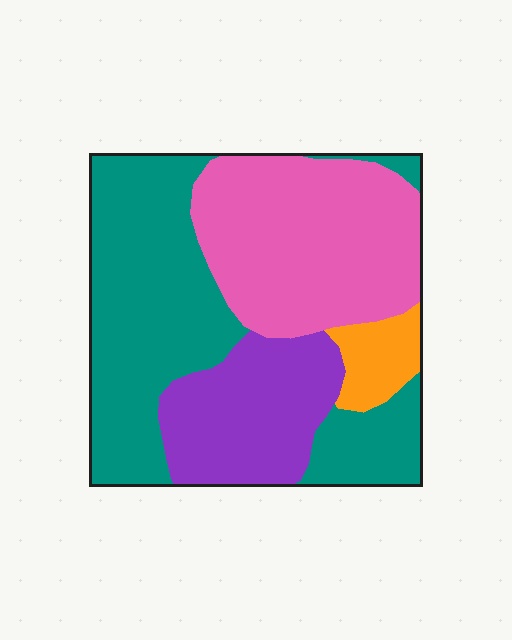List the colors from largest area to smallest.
From largest to smallest: teal, pink, purple, orange.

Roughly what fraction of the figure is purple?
Purple takes up about one fifth (1/5) of the figure.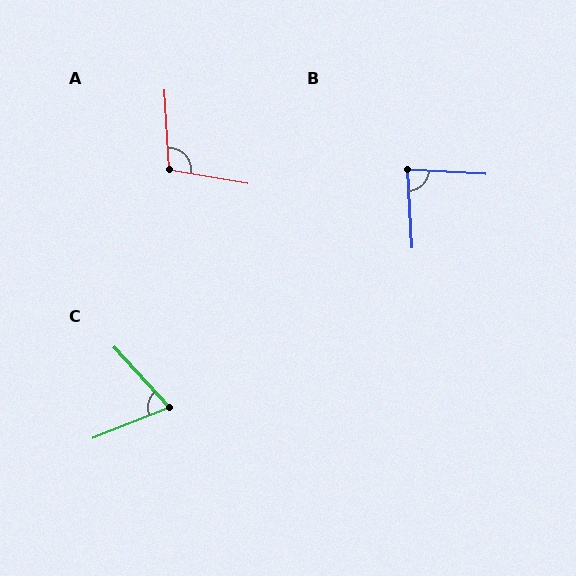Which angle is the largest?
A, at approximately 103 degrees.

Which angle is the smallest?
C, at approximately 69 degrees.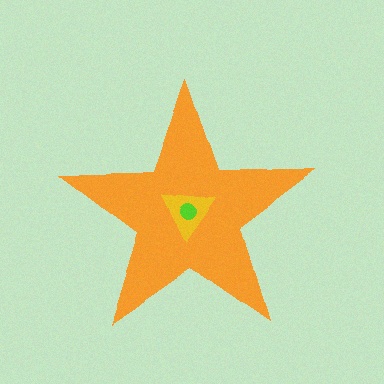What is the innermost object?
The lime circle.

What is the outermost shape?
The orange star.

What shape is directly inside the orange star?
The yellow triangle.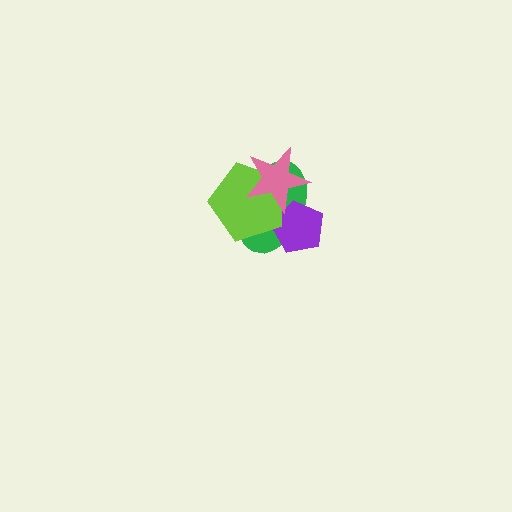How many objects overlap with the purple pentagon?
3 objects overlap with the purple pentagon.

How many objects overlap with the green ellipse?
3 objects overlap with the green ellipse.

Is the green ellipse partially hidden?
Yes, it is partially covered by another shape.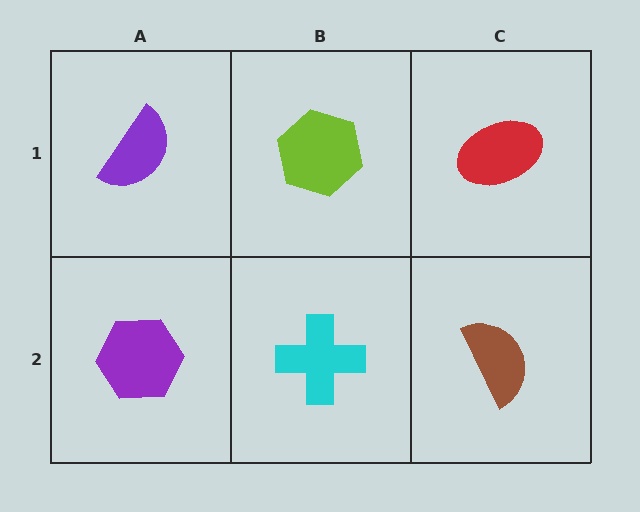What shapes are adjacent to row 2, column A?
A purple semicircle (row 1, column A), a cyan cross (row 2, column B).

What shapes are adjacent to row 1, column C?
A brown semicircle (row 2, column C), a lime hexagon (row 1, column B).